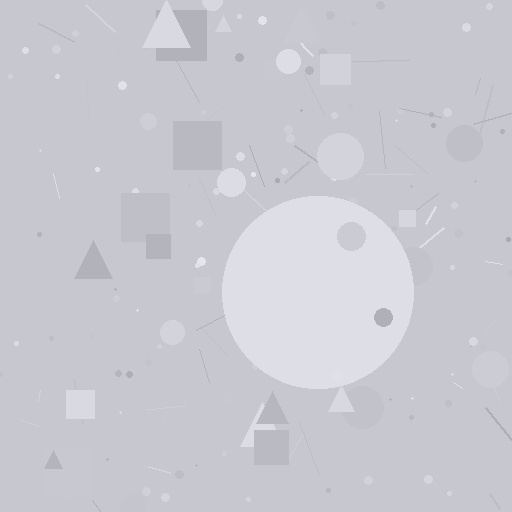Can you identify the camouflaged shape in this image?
The camouflaged shape is a circle.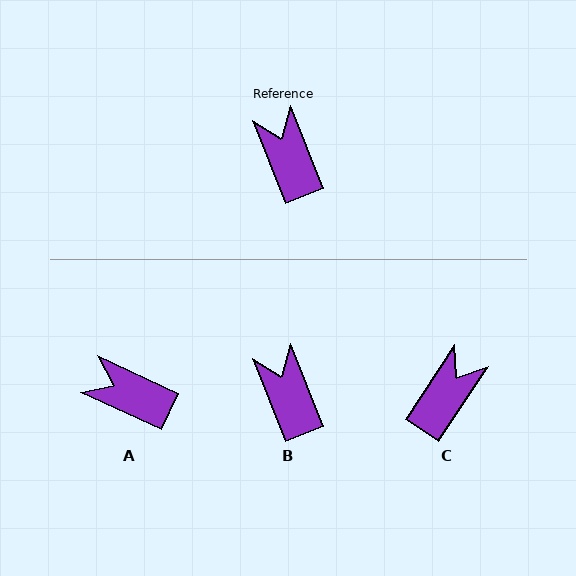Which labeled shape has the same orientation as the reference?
B.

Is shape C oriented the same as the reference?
No, it is off by about 55 degrees.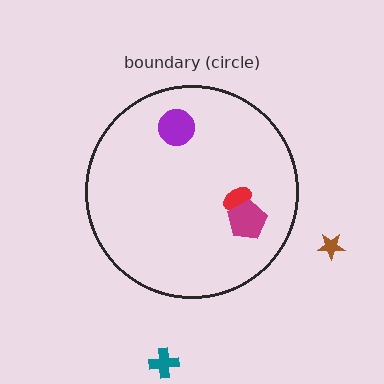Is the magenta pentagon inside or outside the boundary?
Inside.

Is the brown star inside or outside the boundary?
Outside.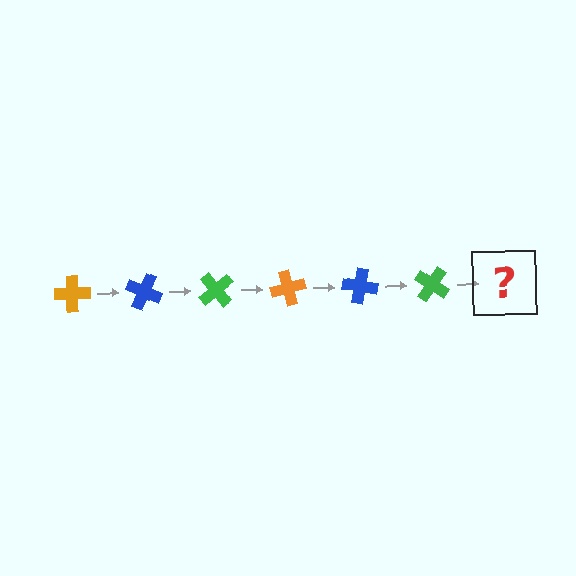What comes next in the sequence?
The next element should be an orange cross, rotated 150 degrees from the start.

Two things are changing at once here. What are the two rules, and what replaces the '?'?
The two rules are that it rotates 25 degrees each step and the color cycles through orange, blue, and green. The '?' should be an orange cross, rotated 150 degrees from the start.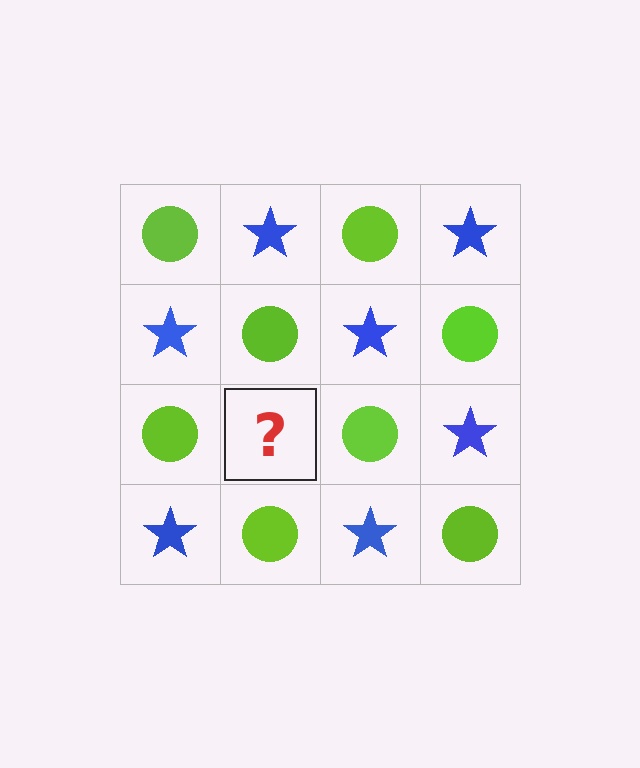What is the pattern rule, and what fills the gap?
The rule is that it alternates lime circle and blue star in a checkerboard pattern. The gap should be filled with a blue star.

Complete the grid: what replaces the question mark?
The question mark should be replaced with a blue star.